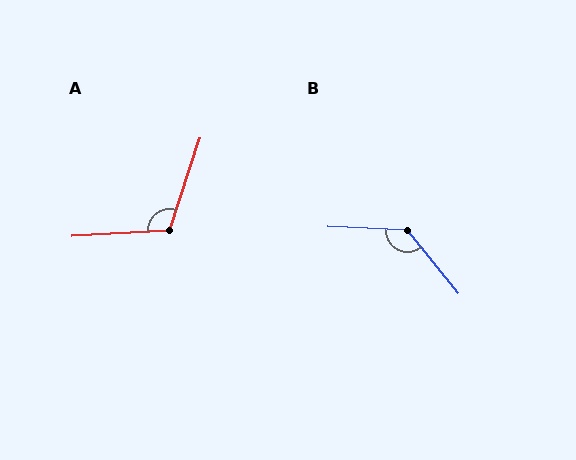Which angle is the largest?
B, at approximately 131 degrees.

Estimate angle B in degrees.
Approximately 131 degrees.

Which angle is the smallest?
A, at approximately 112 degrees.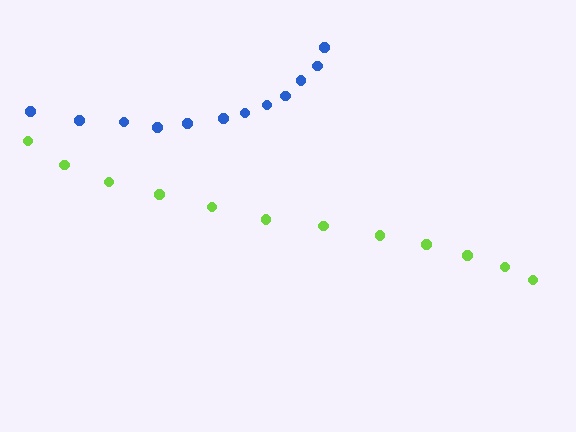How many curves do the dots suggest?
There are 2 distinct paths.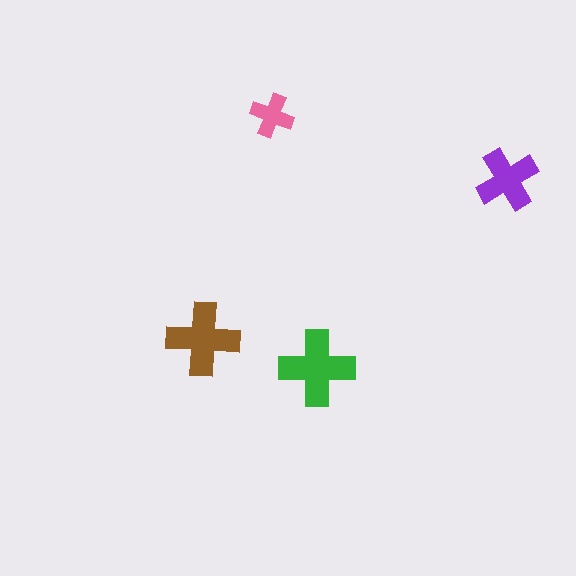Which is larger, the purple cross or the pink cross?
The purple one.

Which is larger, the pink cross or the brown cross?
The brown one.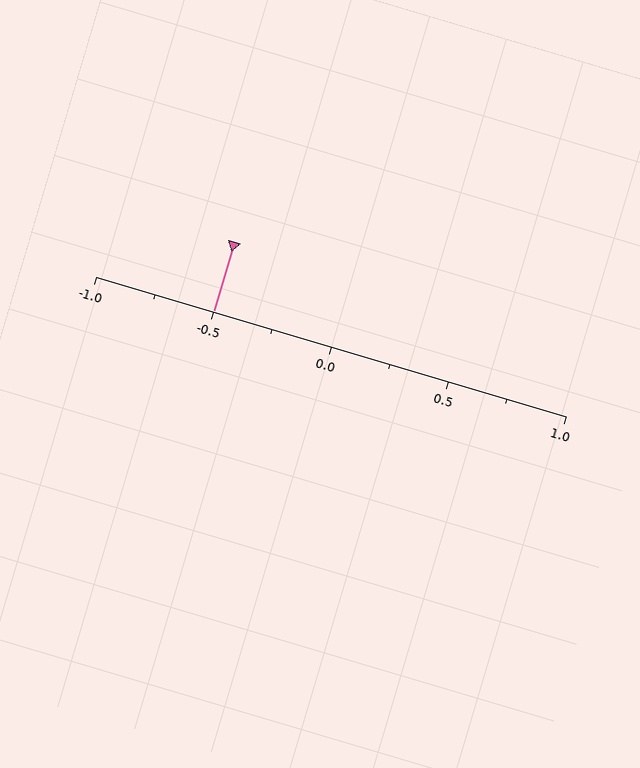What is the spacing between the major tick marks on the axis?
The major ticks are spaced 0.5 apart.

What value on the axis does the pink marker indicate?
The marker indicates approximately -0.5.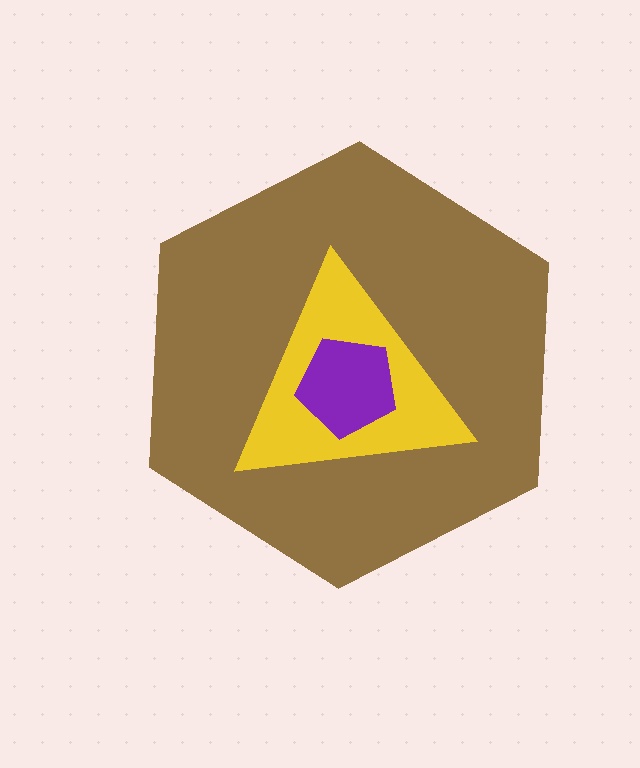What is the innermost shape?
The purple pentagon.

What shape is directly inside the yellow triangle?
The purple pentagon.